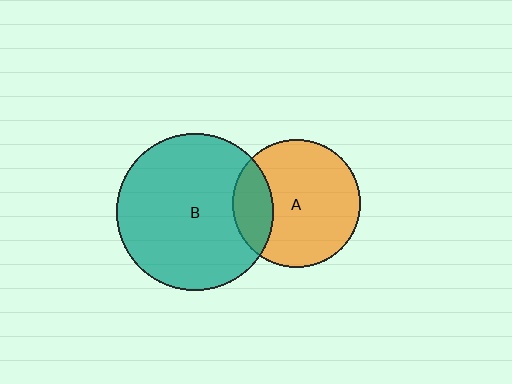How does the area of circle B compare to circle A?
Approximately 1.5 times.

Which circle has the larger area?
Circle B (teal).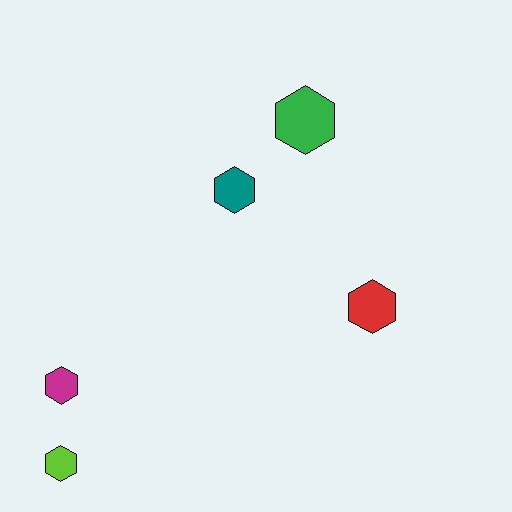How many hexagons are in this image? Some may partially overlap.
There are 5 hexagons.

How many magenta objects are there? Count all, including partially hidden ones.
There is 1 magenta object.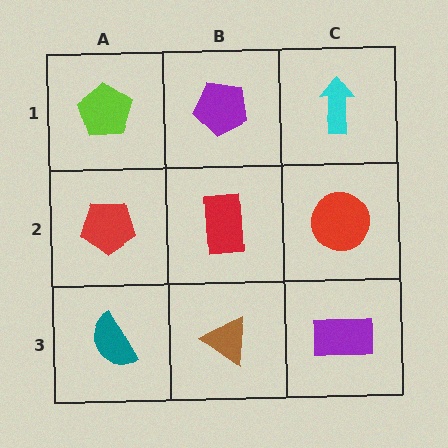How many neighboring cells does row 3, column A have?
2.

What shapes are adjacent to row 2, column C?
A cyan arrow (row 1, column C), a purple rectangle (row 3, column C), a red rectangle (row 2, column B).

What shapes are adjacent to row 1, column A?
A red pentagon (row 2, column A), a purple pentagon (row 1, column B).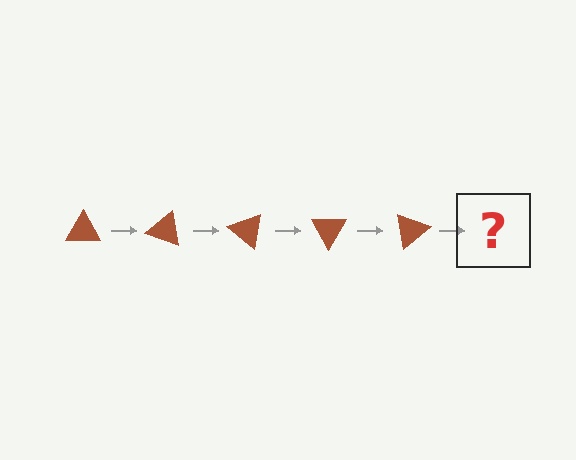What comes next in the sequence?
The next element should be a brown triangle rotated 100 degrees.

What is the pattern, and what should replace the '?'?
The pattern is that the triangle rotates 20 degrees each step. The '?' should be a brown triangle rotated 100 degrees.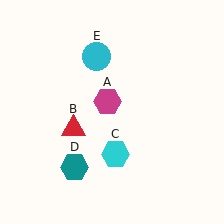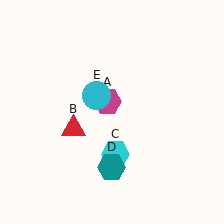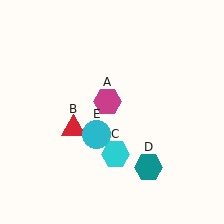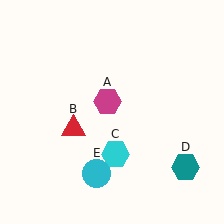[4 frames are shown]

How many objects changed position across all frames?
2 objects changed position: teal hexagon (object D), cyan circle (object E).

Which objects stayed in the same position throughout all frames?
Magenta hexagon (object A) and red triangle (object B) and cyan hexagon (object C) remained stationary.